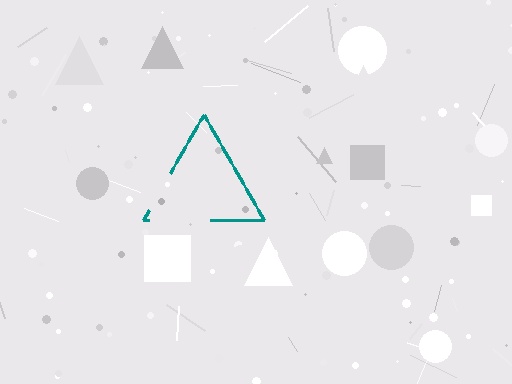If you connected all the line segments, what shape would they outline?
They would outline a triangle.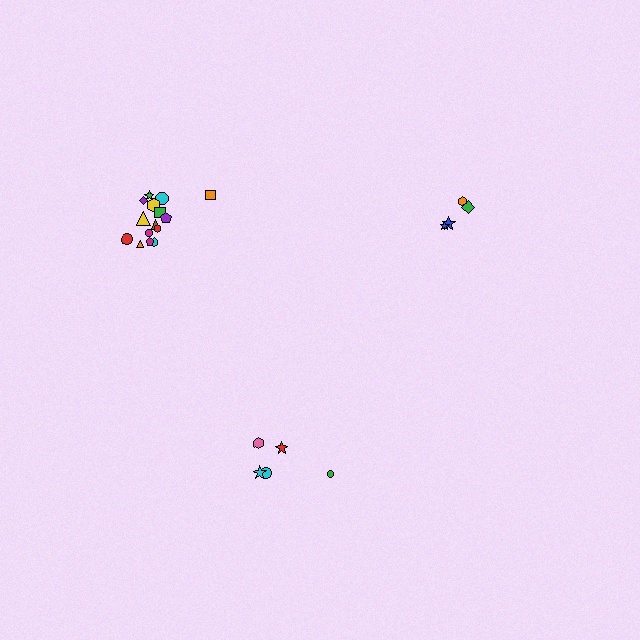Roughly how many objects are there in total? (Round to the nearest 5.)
Roughly 25 objects in total.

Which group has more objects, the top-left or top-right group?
The top-left group.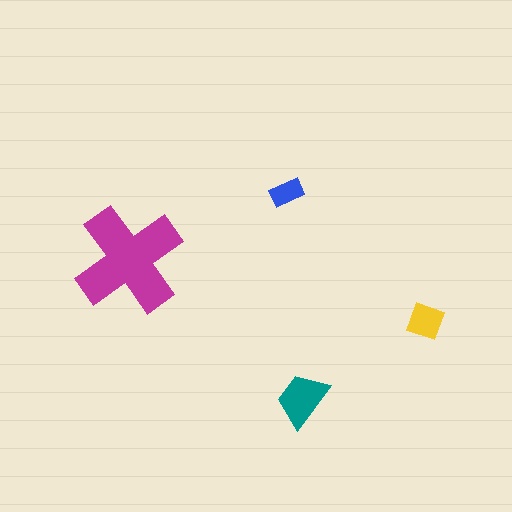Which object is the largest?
The magenta cross.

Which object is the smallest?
The blue rectangle.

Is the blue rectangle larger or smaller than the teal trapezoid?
Smaller.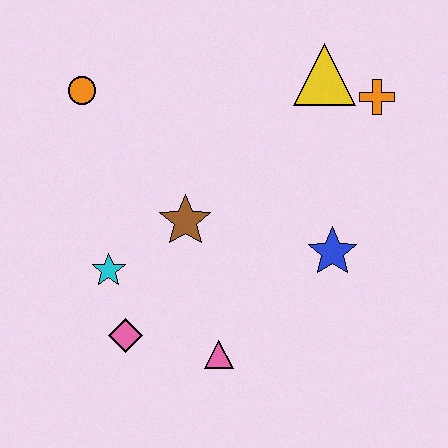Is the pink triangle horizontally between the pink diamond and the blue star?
Yes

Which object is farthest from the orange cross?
The pink diamond is farthest from the orange cross.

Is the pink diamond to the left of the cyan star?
No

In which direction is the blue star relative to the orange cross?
The blue star is below the orange cross.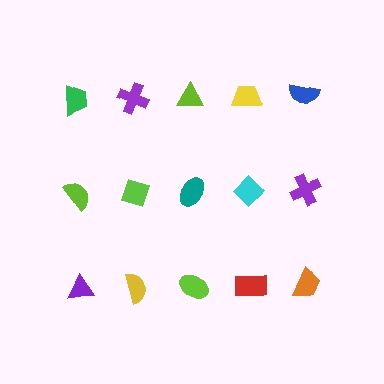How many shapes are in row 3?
5 shapes.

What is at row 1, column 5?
A blue semicircle.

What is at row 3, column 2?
A yellow semicircle.